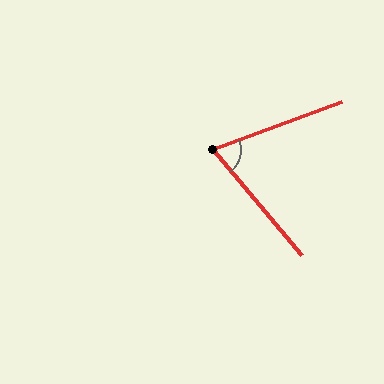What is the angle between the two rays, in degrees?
Approximately 70 degrees.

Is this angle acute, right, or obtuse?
It is acute.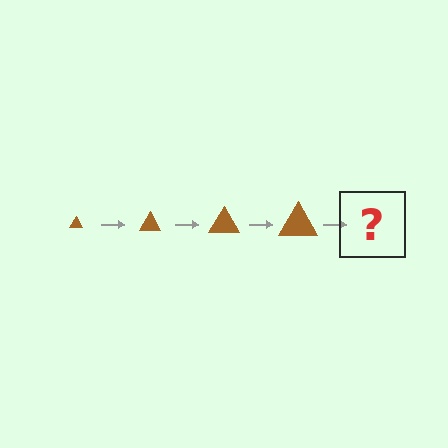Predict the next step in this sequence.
The next step is a brown triangle, larger than the previous one.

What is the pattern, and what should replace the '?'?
The pattern is that the triangle gets progressively larger each step. The '?' should be a brown triangle, larger than the previous one.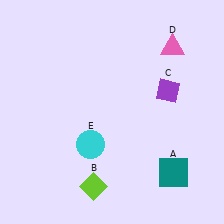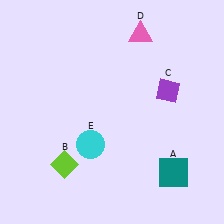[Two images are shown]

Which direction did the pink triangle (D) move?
The pink triangle (D) moved left.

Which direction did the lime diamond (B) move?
The lime diamond (B) moved left.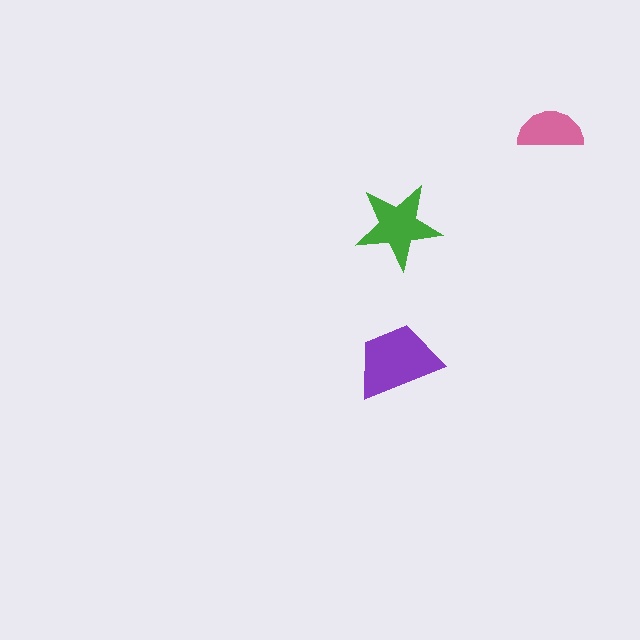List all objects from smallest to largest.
The pink semicircle, the green star, the purple trapezoid.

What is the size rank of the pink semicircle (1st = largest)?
3rd.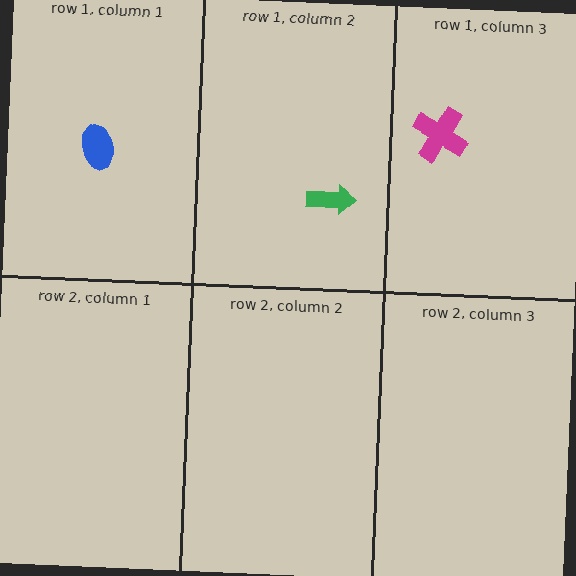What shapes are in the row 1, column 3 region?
The magenta cross.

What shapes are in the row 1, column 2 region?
The green arrow.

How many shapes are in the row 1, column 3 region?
1.